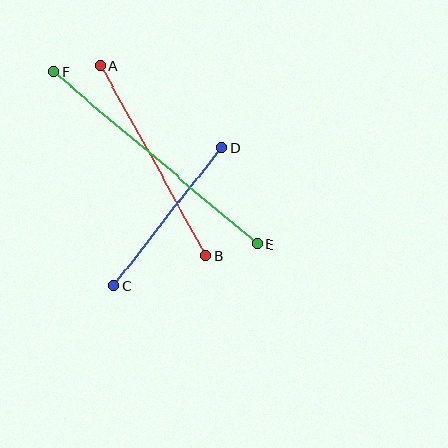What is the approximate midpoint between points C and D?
The midpoint is at approximately (168, 217) pixels.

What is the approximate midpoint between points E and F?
The midpoint is at approximately (155, 158) pixels.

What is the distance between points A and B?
The distance is approximately 217 pixels.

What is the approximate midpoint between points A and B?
The midpoint is at approximately (153, 160) pixels.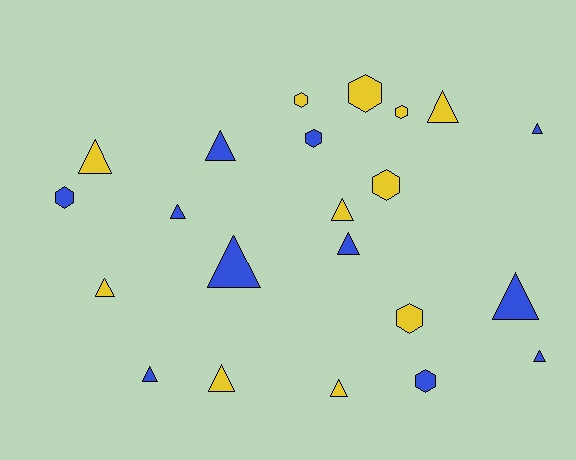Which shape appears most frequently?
Triangle, with 14 objects.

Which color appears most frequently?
Blue, with 11 objects.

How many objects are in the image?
There are 22 objects.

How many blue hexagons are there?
There are 3 blue hexagons.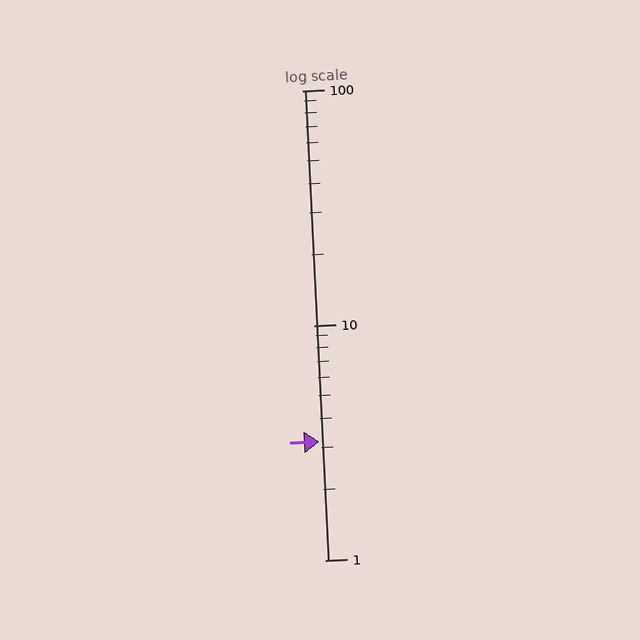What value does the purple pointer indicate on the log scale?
The pointer indicates approximately 3.2.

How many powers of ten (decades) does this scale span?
The scale spans 2 decades, from 1 to 100.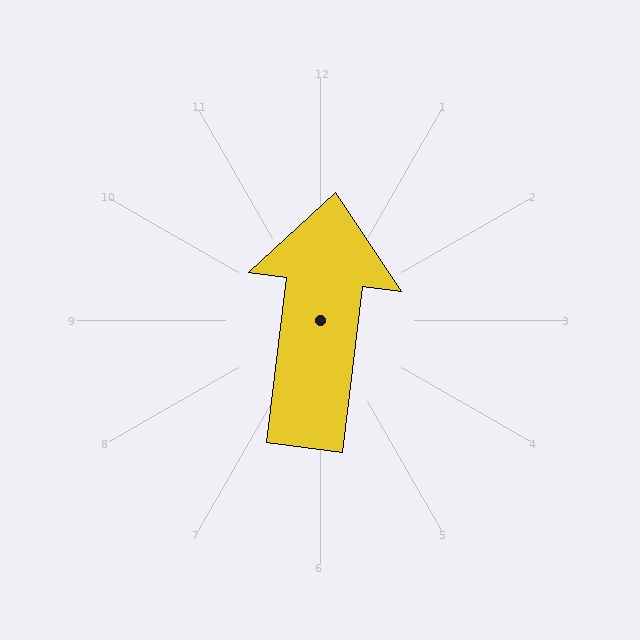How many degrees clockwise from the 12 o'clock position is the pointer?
Approximately 7 degrees.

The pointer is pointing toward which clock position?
Roughly 12 o'clock.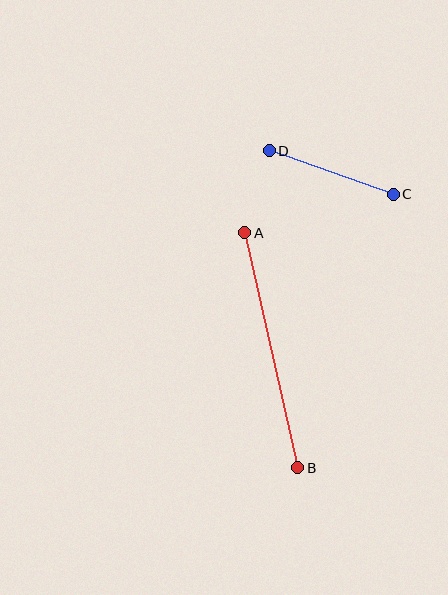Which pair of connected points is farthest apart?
Points A and B are farthest apart.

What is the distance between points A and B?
The distance is approximately 241 pixels.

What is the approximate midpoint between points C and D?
The midpoint is at approximately (331, 173) pixels.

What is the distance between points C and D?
The distance is approximately 132 pixels.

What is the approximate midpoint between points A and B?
The midpoint is at approximately (271, 350) pixels.